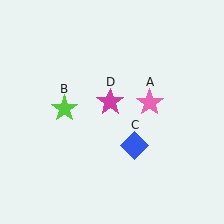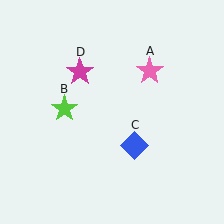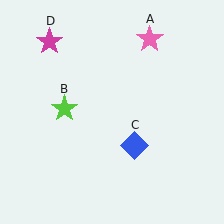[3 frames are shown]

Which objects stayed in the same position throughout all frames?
Lime star (object B) and blue diamond (object C) remained stationary.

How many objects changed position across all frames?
2 objects changed position: pink star (object A), magenta star (object D).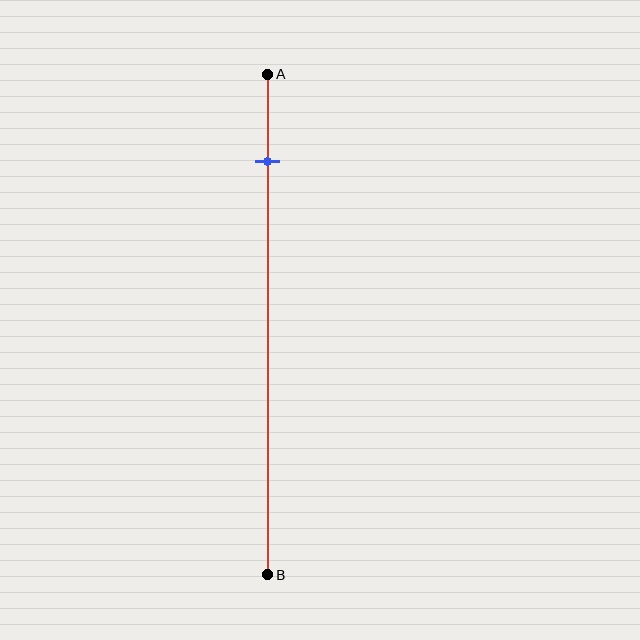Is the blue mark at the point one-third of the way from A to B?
No, the mark is at about 15% from A, not at the 33% one-third point.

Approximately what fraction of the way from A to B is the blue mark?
The blue mark is approximately 15% of the way from A to B.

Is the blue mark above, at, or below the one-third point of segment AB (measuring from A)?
The blue mark is above the one-third point of segment AB.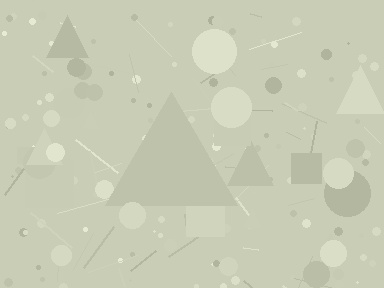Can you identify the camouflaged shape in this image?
The camouflaged shape is a triangle.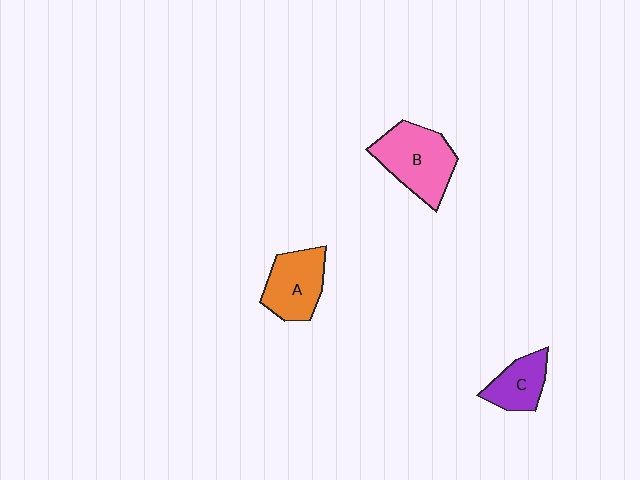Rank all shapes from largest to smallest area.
From largest to smallest: B (pink), A (orange), C (purple).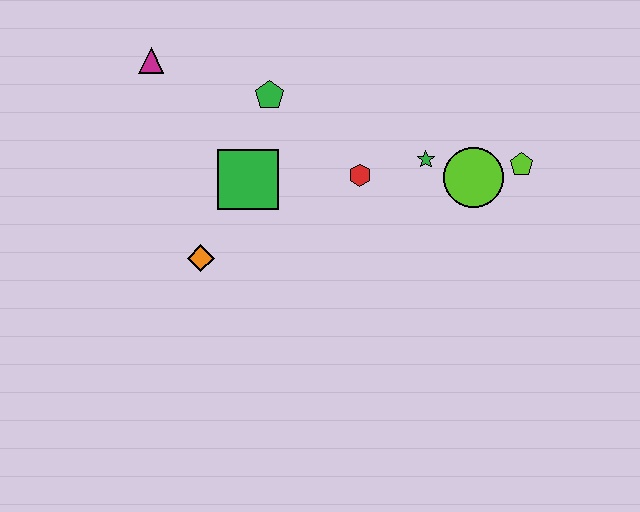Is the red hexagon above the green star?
No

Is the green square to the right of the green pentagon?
No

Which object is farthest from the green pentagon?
The lime pentagon is farthest from the green pentagon.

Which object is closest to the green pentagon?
The green square is closest to the green pentagon.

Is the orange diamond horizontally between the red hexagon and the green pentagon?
No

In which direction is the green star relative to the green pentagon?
The green star is to the right of the green pentagon.